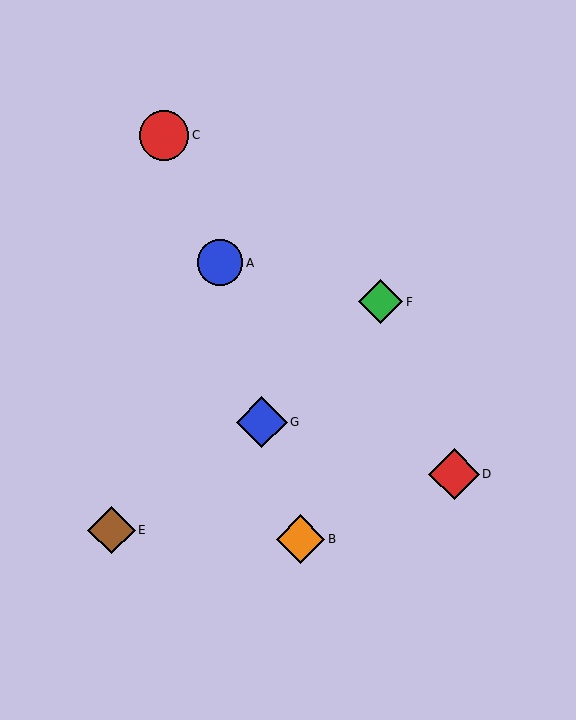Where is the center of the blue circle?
The center of the blue circle is at (220, 263).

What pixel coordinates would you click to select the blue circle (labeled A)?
Click at (220, 263) to select the blue circle A.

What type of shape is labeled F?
Shape F is a green diamond.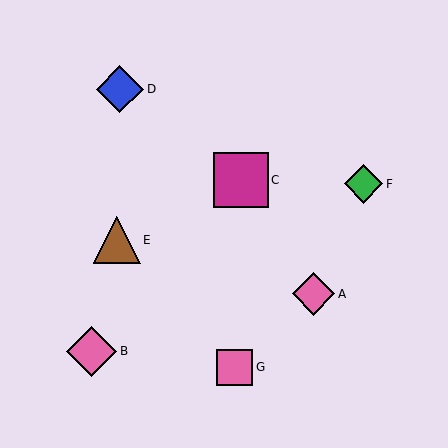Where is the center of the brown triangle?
The center of the brown triangle is at (117, 240).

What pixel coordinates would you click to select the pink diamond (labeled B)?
Click at (92, 351) to select the pink diamond B.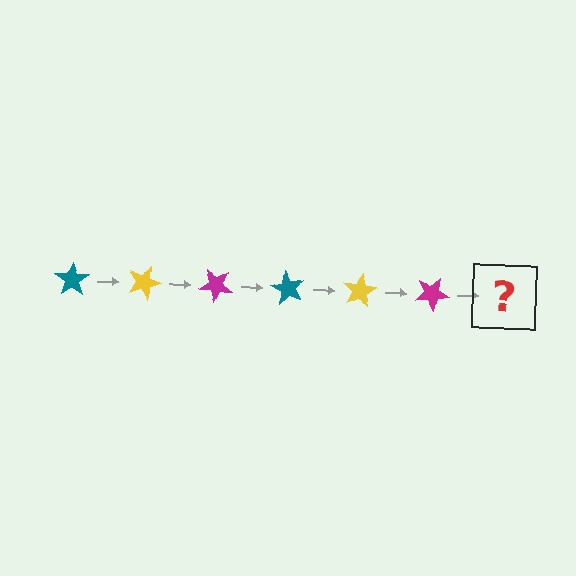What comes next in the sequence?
The next element should be a teal star, rotated 120 degrees from the start.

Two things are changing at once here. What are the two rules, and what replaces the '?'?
The two rules are that it rotates 20 degrees each step and the color cycles through teal, yellow, and magenta. The '?' should be a teal star, rotated 120 degrees from the start.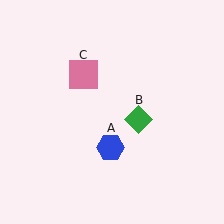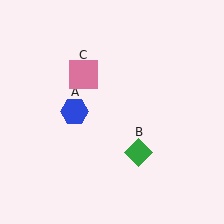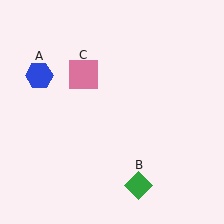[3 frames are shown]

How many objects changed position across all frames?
2 objects changed position: blue hexagon (object A), green diamond (object B).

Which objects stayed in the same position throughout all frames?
Pink square (object C) remained stationary.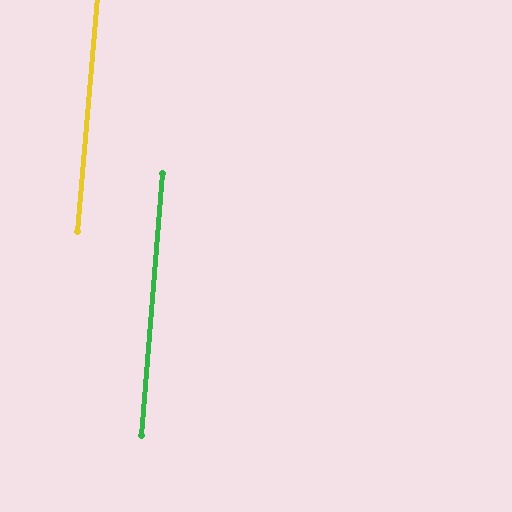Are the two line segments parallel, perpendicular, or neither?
Parallel — their directions differ by only 0.2°.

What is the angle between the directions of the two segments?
Approximately 0 degrees.